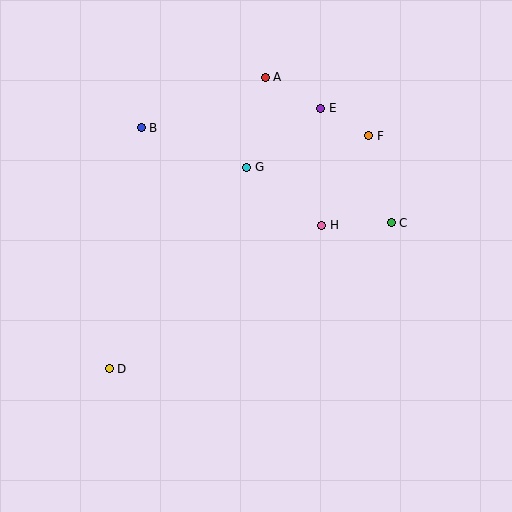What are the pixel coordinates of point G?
Point G is at (246, 167).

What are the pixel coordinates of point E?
Point E is at (320, 108).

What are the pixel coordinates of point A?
Point A is at (265, 77).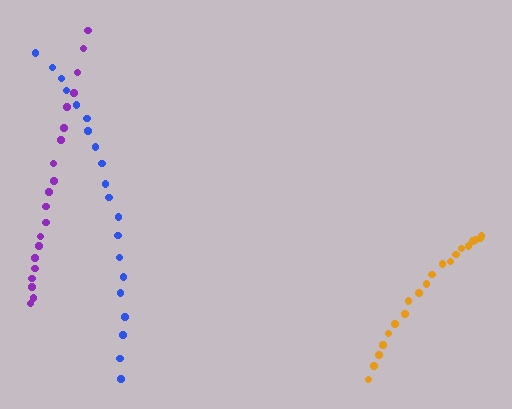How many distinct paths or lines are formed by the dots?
There are 3 distinct paths.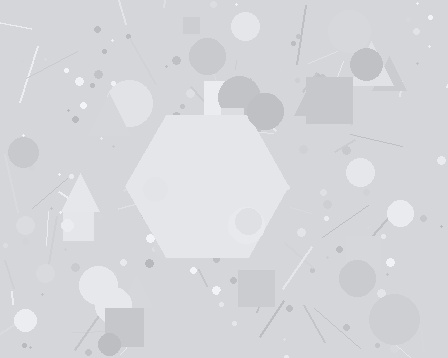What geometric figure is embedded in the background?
A hexagon is embedded in the background.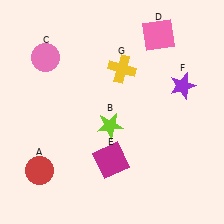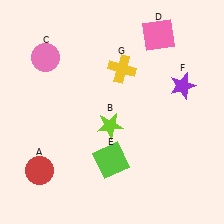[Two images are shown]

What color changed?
The square (E) changed from magenta in Image 1 to lime in Image 2.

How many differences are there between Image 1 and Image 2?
There is 1 difference between the two images.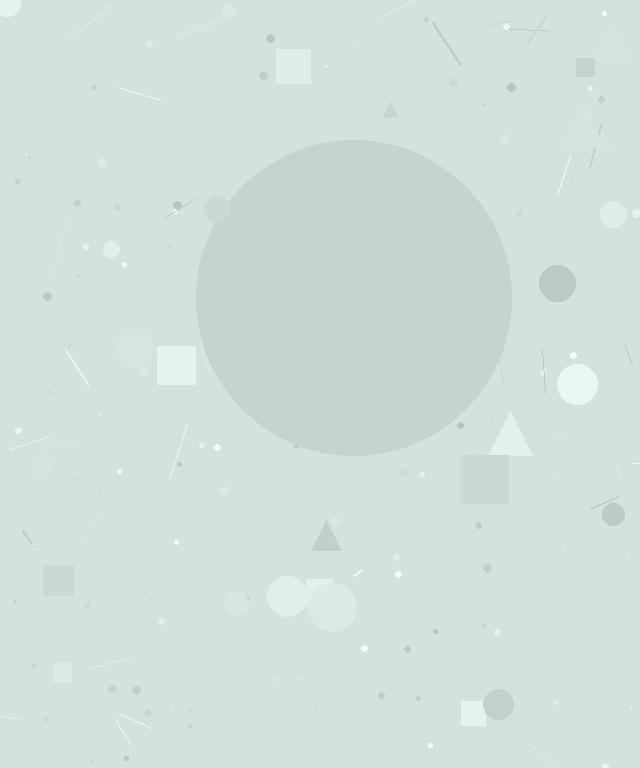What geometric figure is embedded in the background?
A circle is embedded in the background.